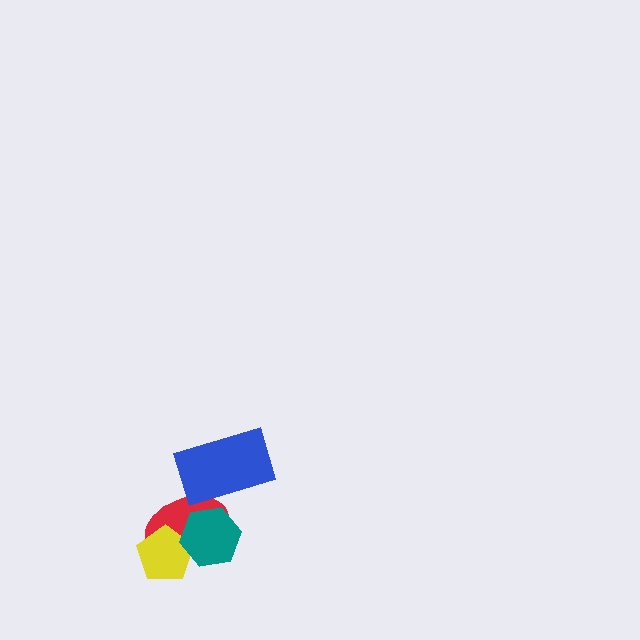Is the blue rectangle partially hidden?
No, no other shape covers it.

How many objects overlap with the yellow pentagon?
2 objects overlap with the yellow pentagon.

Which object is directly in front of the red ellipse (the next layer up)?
The yellow pentagon is directly in front of the red ellipse.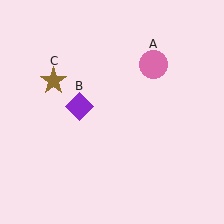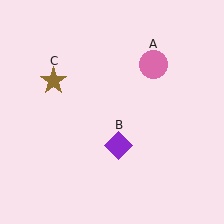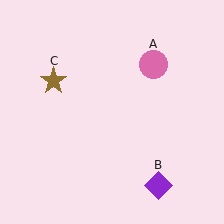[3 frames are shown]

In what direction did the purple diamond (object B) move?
The purple diamond (object B) moved down and to the right.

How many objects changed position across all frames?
1 object changed position: purple diamond (object B).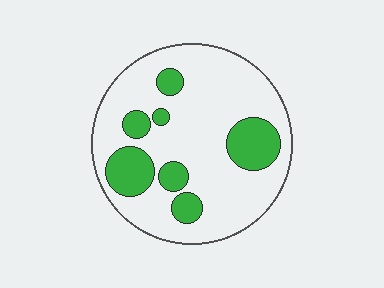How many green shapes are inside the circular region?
7.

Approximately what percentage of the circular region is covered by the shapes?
Approximately 25%.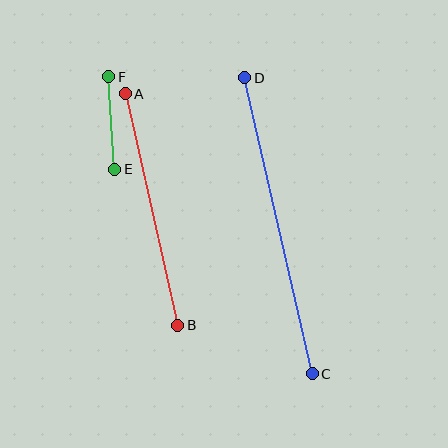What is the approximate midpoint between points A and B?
The midpoint is at approximately (152, 209) pixels.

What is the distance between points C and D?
The distance is approximately 304 pixels.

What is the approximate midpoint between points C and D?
The midpoint is at approximately (279, 226) pixels.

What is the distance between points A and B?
The distance is approximately 237 pixels.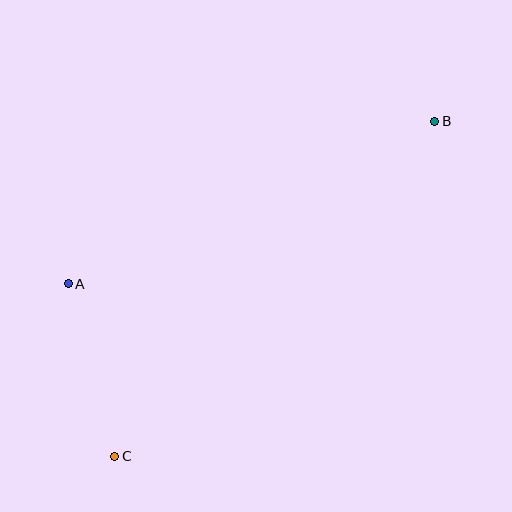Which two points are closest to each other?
Points A and C are closest to each other.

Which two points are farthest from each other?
Points B and C are farthest from each other.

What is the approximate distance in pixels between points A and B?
The distance between A and B is approximately 401 pixels.